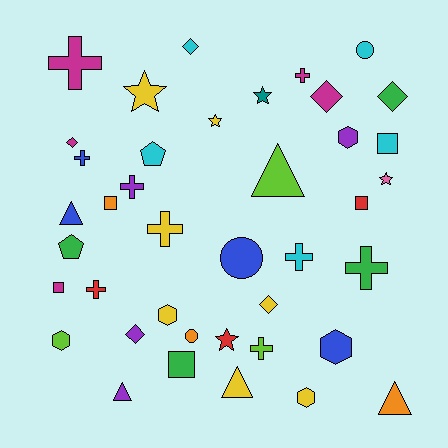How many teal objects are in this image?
There is 1 teal object.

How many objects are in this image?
There are 40 objects.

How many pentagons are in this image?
There are 2 pentagons.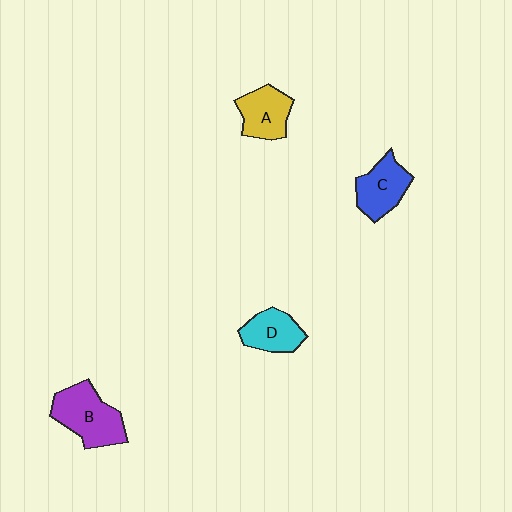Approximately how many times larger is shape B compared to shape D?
Approximately 1.5 times.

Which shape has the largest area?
Shape B (purple).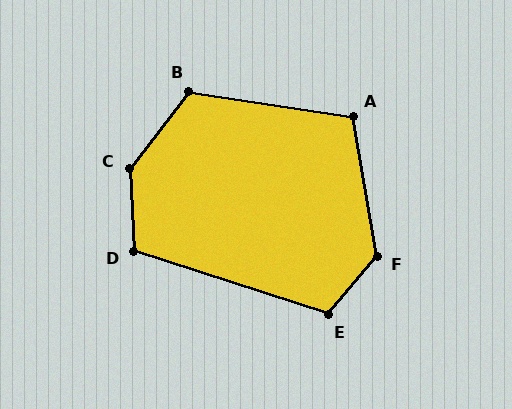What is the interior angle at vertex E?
Approximately 112 degrees (obtuse).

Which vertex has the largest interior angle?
C, at approximately 140 degrees.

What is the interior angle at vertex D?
Approximately 110 degrees (obtuse).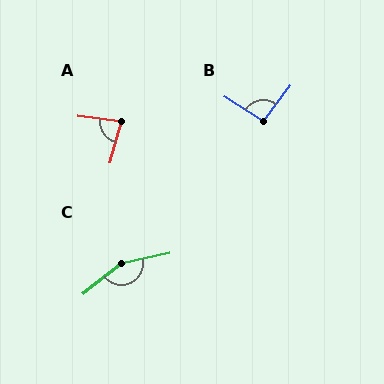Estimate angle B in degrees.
Approximately 95 degrees.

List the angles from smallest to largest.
A (83°), B (95°), C (154°).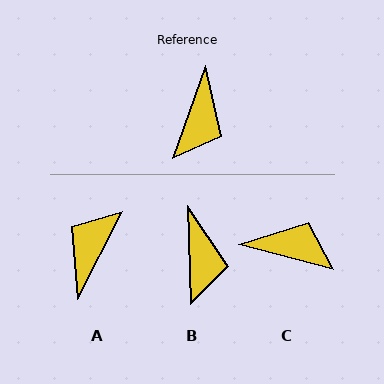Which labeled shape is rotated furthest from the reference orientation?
A, about 172 degrees away.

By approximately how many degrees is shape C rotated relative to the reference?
Approximately 95 degrees counter-clockwise.